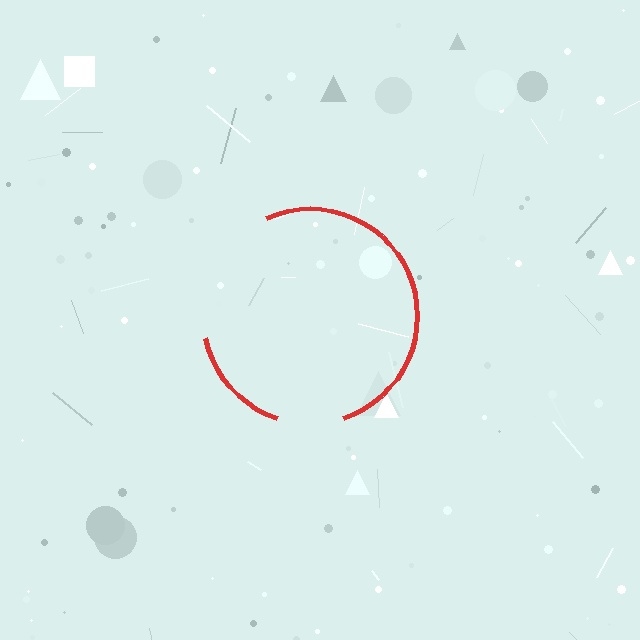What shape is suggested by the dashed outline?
The dashed outline suggests a circle.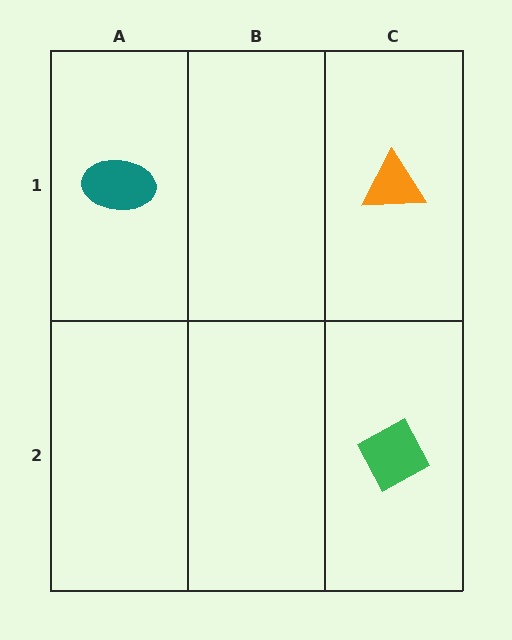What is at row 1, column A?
A teal ellipse.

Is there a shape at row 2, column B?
No, that cell is empty.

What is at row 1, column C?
An orange triangle.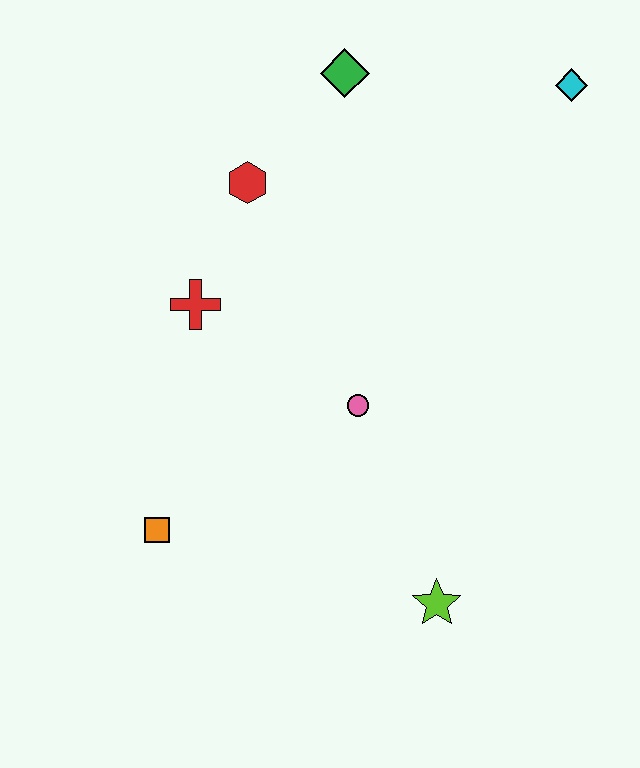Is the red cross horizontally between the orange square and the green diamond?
Yes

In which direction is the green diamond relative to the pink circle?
The green diamond is above the pink circle.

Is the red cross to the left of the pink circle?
Yes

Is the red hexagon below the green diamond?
Yes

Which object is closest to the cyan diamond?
The green diamond is closest to the cyan diamond.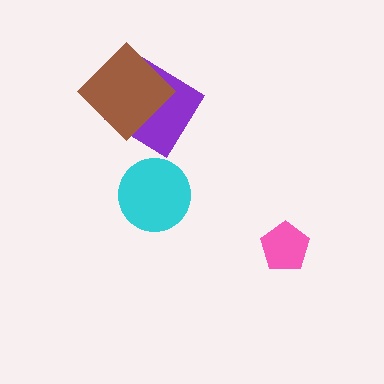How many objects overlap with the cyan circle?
0 objects overlap with the cyan circle.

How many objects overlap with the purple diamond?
1 object overlaps with the purple diamond.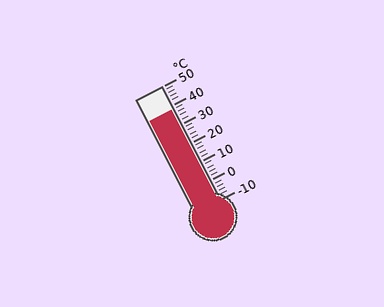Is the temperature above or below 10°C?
The temperature is above 10°C.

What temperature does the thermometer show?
The thermometer shows approximately 38°C.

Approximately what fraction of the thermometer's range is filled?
The thermometer is filled to approximately 80% of its range.